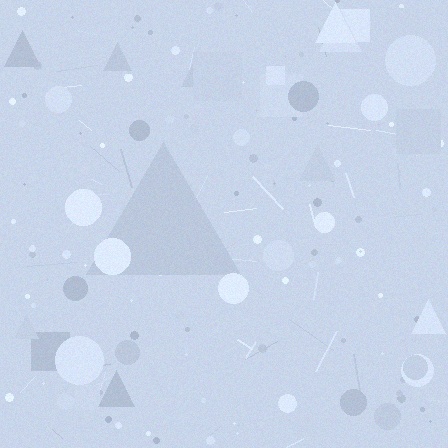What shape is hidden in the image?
A triangle is hidden in the image.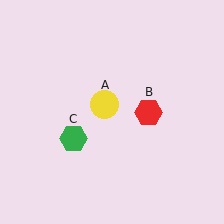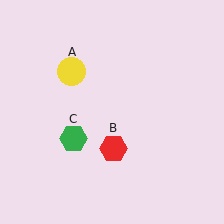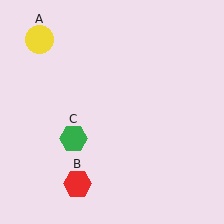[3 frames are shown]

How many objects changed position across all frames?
2 objects changed position: yellow circle (object A), red hexagon (object B).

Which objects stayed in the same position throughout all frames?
Green hexagon (object C) remained stationary.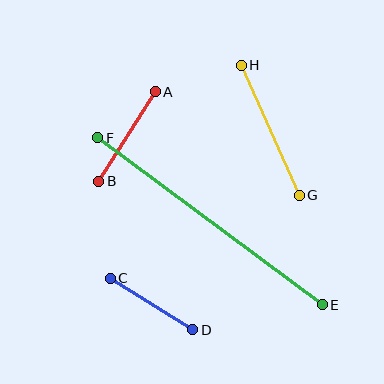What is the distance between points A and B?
The distance is approximately 106 pixels.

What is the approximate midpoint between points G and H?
The midpoint is at approximately (270, 130) pixels.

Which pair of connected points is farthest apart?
Points E and F are farthest apart.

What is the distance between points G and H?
The distance is approximately 142 pixels.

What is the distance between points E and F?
The distance is approximately 280 pixels.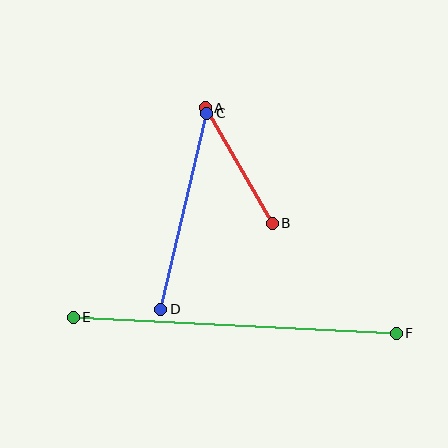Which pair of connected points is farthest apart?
Points E and F are farthest apart.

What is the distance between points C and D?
The distance is approximately 201 pixels.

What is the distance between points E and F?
The distance is approximately 324 pixels.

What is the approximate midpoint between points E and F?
The midpoint is at approximately (235, 325) pixels.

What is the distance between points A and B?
The distance is approximately 134 pixels.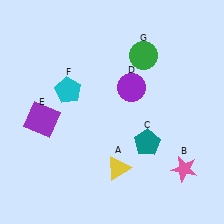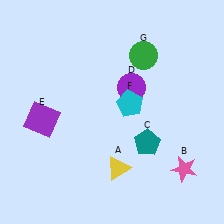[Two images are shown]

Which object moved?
The cyan pentagon (F) moved right.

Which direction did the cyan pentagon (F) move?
The cyan pentagon (F) moved right.